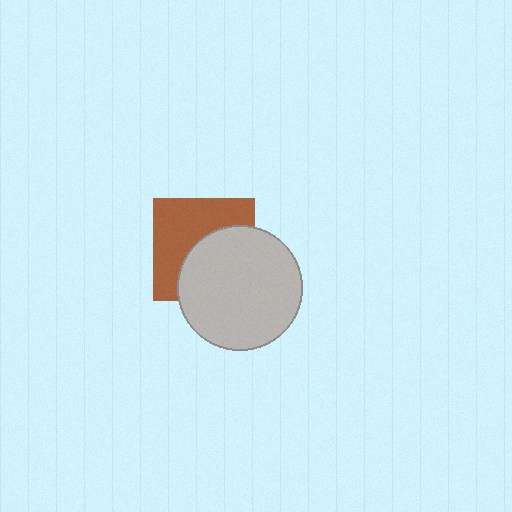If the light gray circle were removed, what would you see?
You would see the complete brown square.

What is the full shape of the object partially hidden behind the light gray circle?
The partially hidden object is a brown square.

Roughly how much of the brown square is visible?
About half of it is visible (roughly 52%).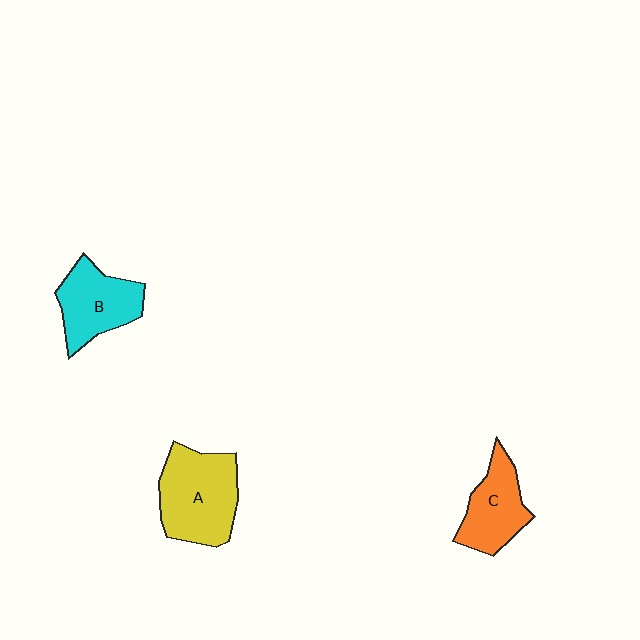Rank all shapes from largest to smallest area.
From largest to smallest: A (yellow), B (cyan), C (orange).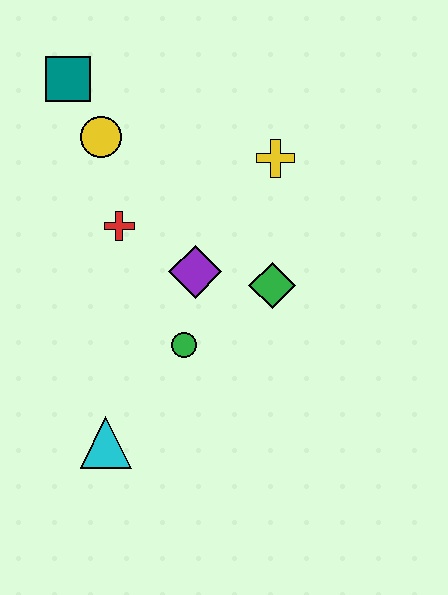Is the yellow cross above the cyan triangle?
Yes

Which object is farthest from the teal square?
The cyan triangle is farthest from the teal square.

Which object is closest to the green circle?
The purple diamond is closest to the green circle.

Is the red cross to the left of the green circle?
Yes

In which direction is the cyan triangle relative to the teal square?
The cyan triangle is below the teal square.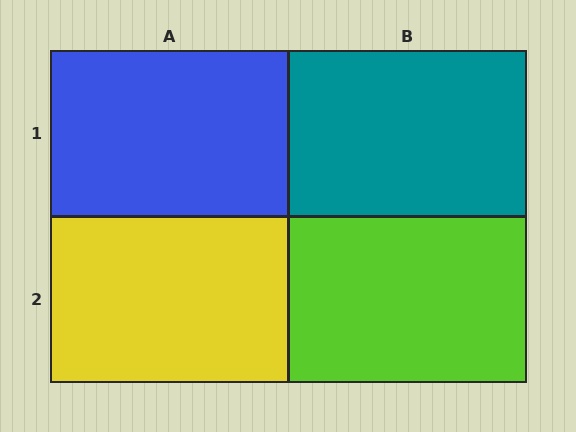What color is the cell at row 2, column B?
Lime.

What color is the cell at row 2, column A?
Yellow.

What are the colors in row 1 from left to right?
Blue, teal.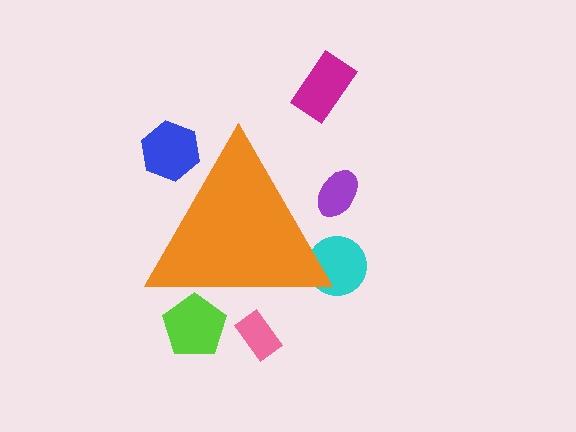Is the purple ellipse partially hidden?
Yes, the purple ellipse is partially hidden behind the orange triangle.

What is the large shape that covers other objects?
An orange triangle.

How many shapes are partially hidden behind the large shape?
5 shapes are partially hidden.